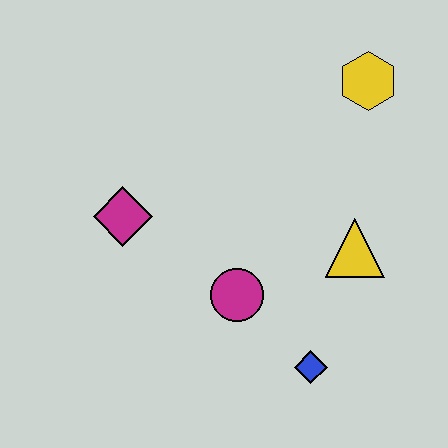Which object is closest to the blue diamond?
The magenta circle is closest to the blue diamond.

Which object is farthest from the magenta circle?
The yellow hexagon is farthest from the magenta circle.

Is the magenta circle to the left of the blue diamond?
Yes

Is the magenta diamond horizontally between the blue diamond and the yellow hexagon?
No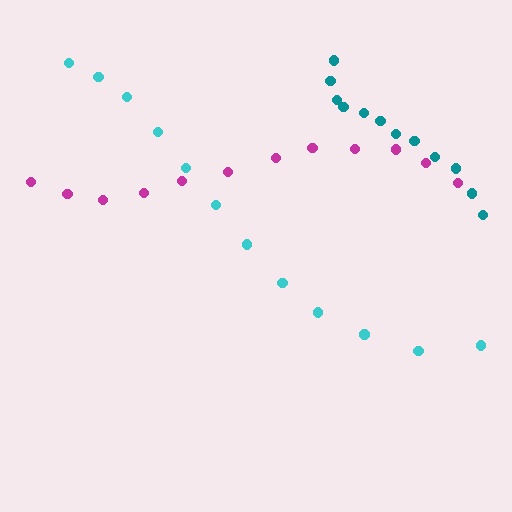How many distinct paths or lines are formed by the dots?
There are 3 distinct paths.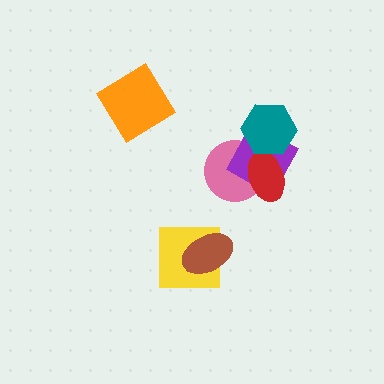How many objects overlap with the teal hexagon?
2 objects overlap with the teal hexagon.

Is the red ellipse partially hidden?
Yes, it is partially covered by another shape.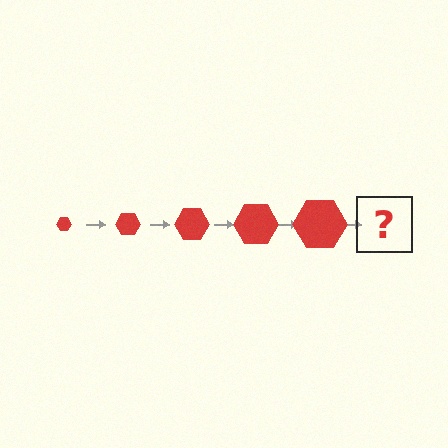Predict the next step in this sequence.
The next step is a red hexagon, larger than the previous one.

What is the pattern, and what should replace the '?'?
The pattern is that the hexagon gets progressively larger each step. The '?' should be a red hexagon, larger than the previous one.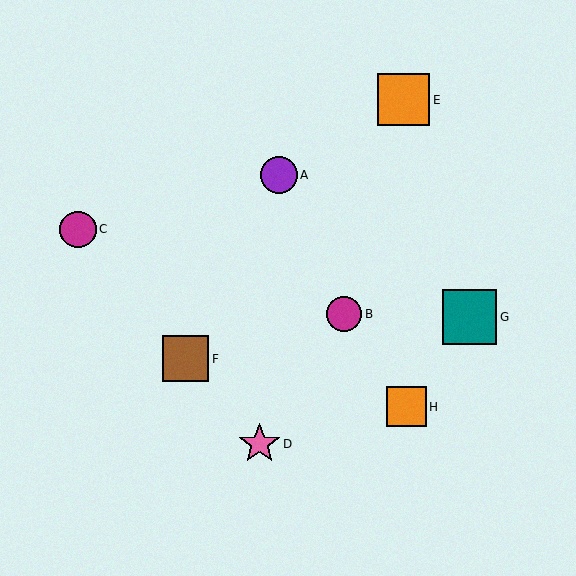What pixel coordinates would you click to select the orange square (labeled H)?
Click at (406, 407) to select the orange square H.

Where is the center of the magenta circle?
The center of the magenta circle is at (78, 229).